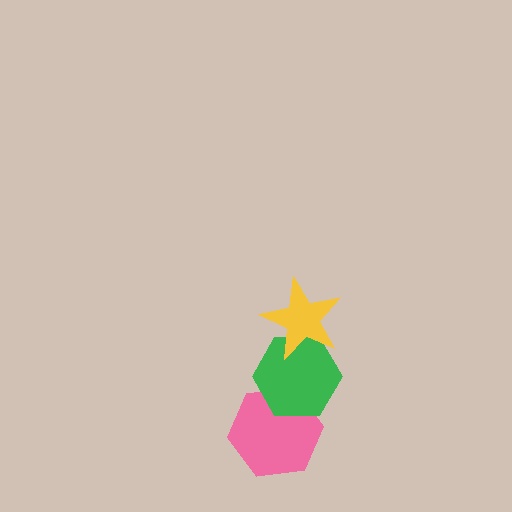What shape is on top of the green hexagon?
The yellow star is on top of the green hexagon.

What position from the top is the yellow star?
The yellow star is 1st from the top.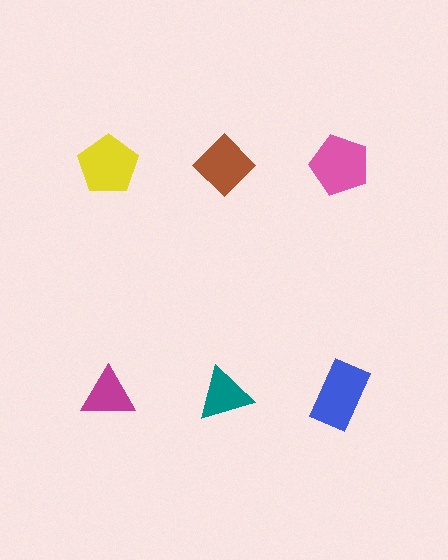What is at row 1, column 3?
A pink pentagon.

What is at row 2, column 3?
A blue rectangle.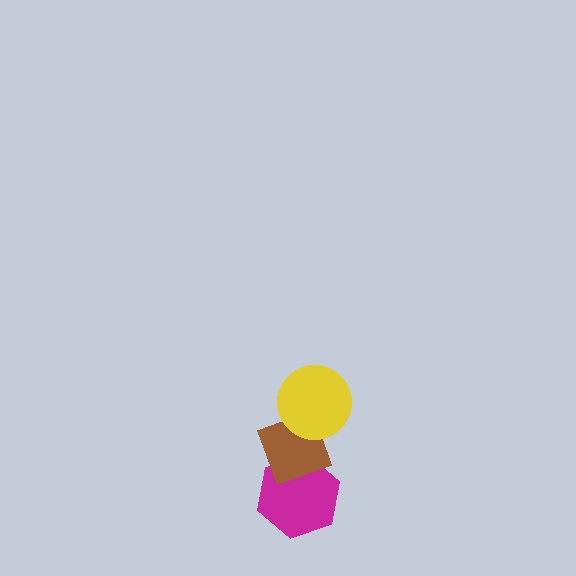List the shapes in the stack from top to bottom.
From top to bottom: the yellow circle, the brown diamond, the magenta hexagon.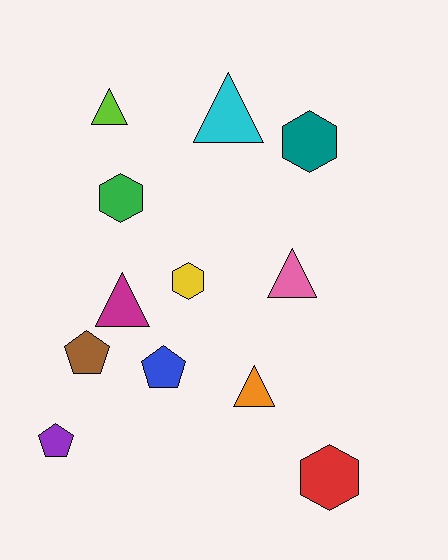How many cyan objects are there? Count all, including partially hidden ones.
There is 1 cyan object.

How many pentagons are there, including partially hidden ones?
There are 3 pentagons.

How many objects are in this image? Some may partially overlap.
There are 12 objects.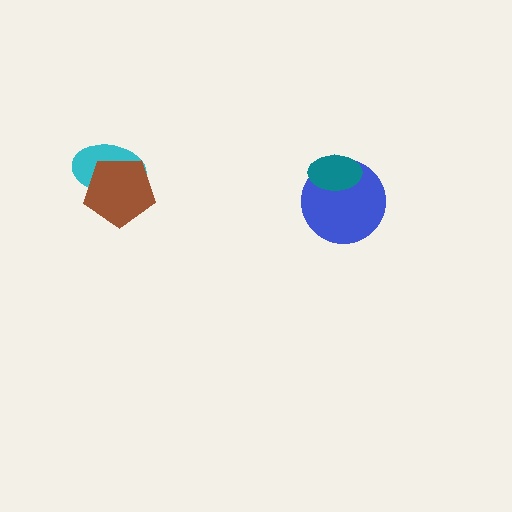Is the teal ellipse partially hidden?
No, no other shape covers it.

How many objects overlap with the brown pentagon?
1 object overlaps with the brown pentagon.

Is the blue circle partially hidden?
Yes, it is partially covered by another shape.